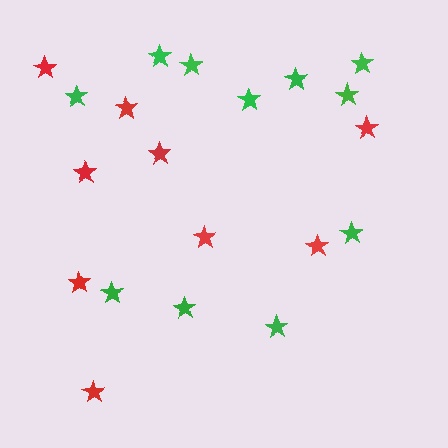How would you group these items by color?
There are 2 groups: one group of red stars (9) and one group of green stars (11).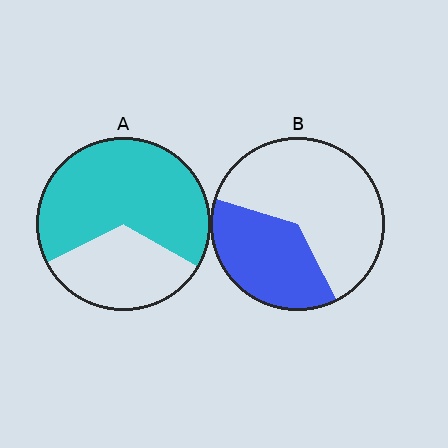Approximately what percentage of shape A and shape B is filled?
A is approximately 65% and B is approximately 35%.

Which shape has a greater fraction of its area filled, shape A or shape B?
Shape A.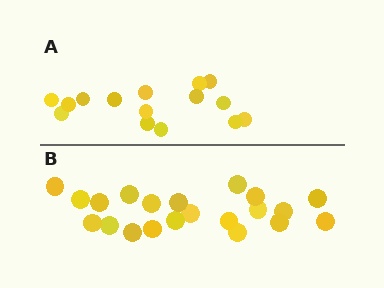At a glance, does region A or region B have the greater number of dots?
Region B (the bottom region) has more dots.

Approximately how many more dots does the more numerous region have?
Region B has about 6 more dots than region A.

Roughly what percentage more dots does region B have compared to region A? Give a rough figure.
About 40% more.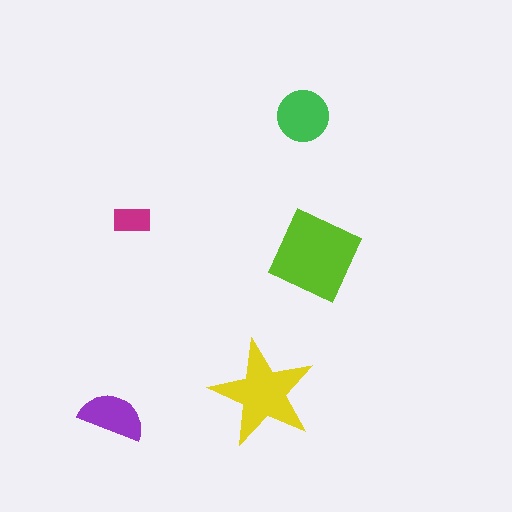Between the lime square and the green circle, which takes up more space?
The lime square.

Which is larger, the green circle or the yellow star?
The yellow star.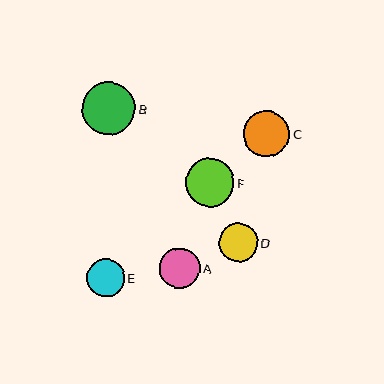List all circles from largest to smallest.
From largest to smallest: B, F, C, A, D, E.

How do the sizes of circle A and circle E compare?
Circle A and circle E are approximately the same size.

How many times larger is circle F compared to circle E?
Circle F is approximately 1.3 times the size of circle E.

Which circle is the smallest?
Circle E is the smallest with a size of approximately 38 pixels.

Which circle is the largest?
Circle B is the largest with a size of approximately 53 pixels.